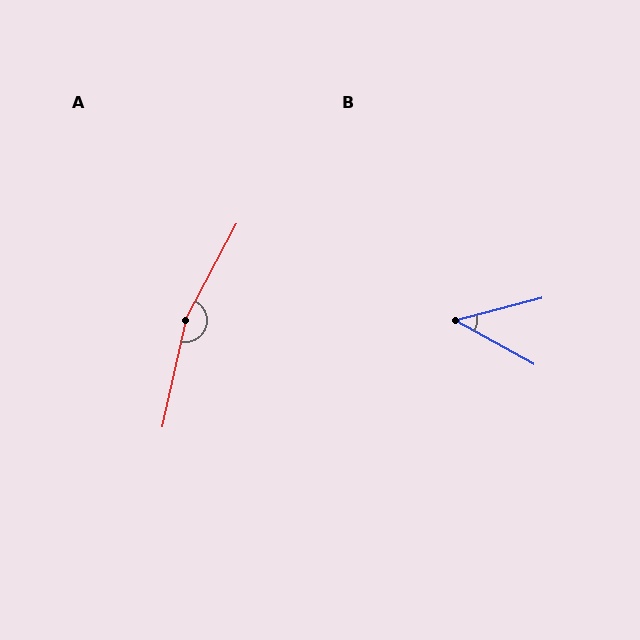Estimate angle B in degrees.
Approximately 43 degrees.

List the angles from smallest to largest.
B (43°), A (165°).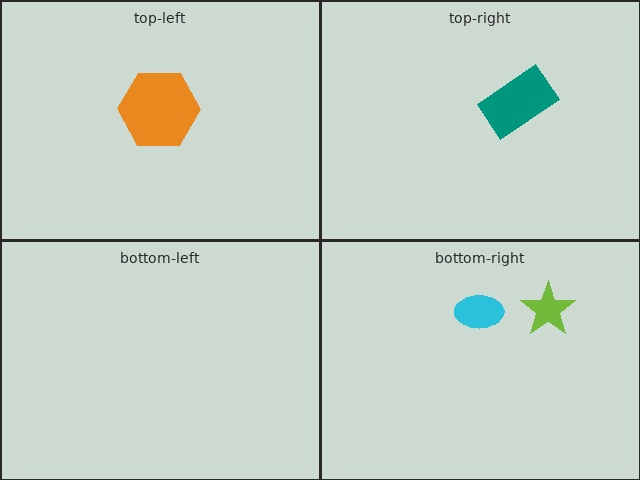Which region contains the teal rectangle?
The top-right region.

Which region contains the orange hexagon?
The top-left region.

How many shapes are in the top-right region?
1.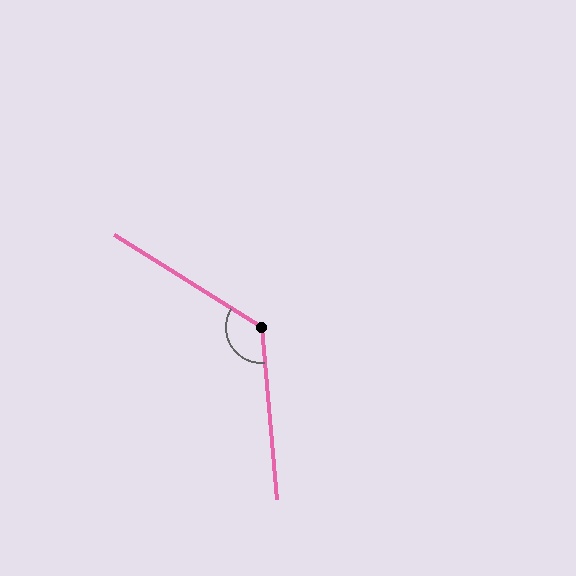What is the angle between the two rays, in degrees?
Approximately 127 degrees.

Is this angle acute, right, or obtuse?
It is obtuse.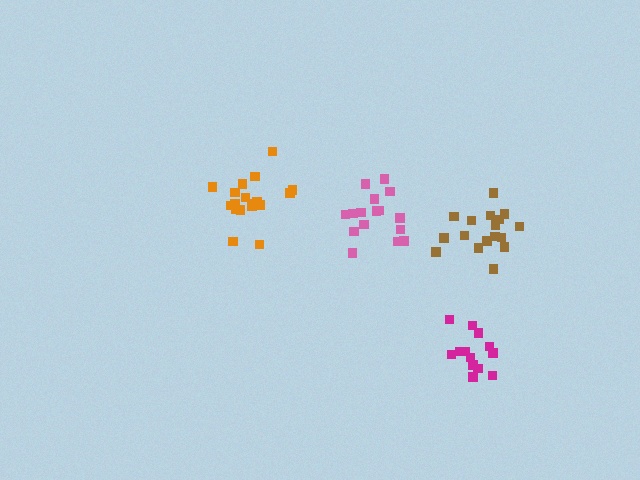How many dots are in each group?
Group 1: 16 dots, Group 2: 17 dots, Group 3: 15 dots, Group 4: 19 dots (67 total).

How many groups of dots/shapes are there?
There are 4 groups.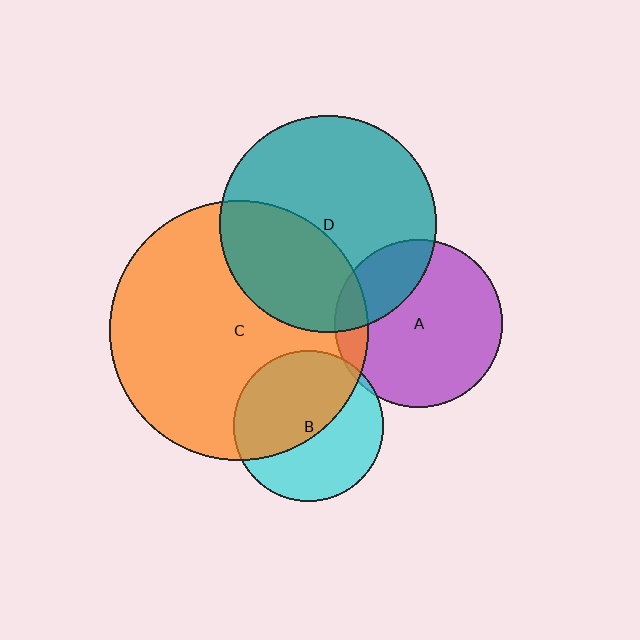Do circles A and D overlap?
Yes.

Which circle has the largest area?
Circle C (orange).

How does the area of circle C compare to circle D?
Approximately 1.4 times.